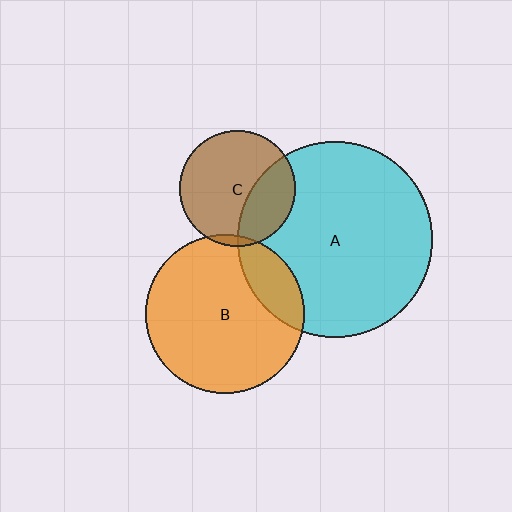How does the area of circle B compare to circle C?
Approximately 1.9 times.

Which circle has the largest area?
Circle A (cyan).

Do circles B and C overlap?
Yes.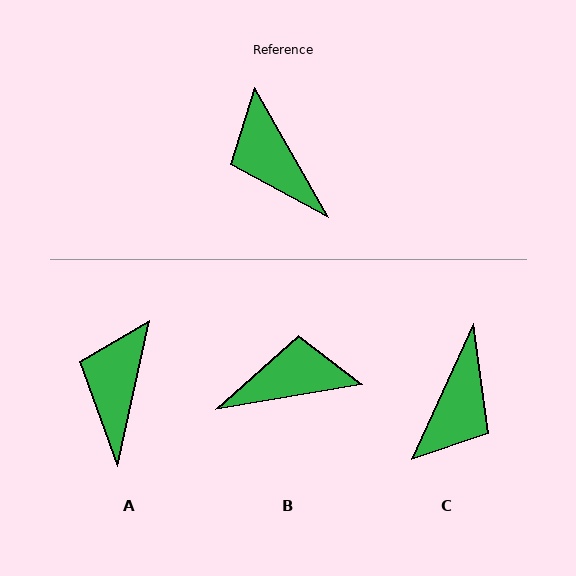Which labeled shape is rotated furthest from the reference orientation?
C, about 126 degrees away.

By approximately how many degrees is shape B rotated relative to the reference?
Approximately 110 degrees clockwise.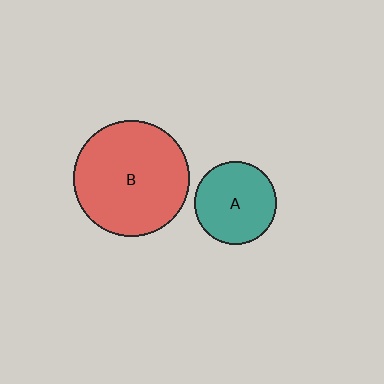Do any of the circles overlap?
No, none of the circles overlap.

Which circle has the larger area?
Circle B (red).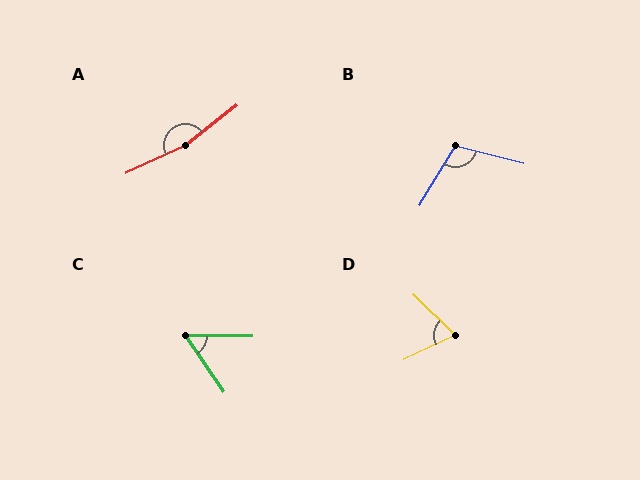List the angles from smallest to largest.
C (55°), D (70°), B (106°), A (167°).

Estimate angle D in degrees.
Approximately 70 degrees.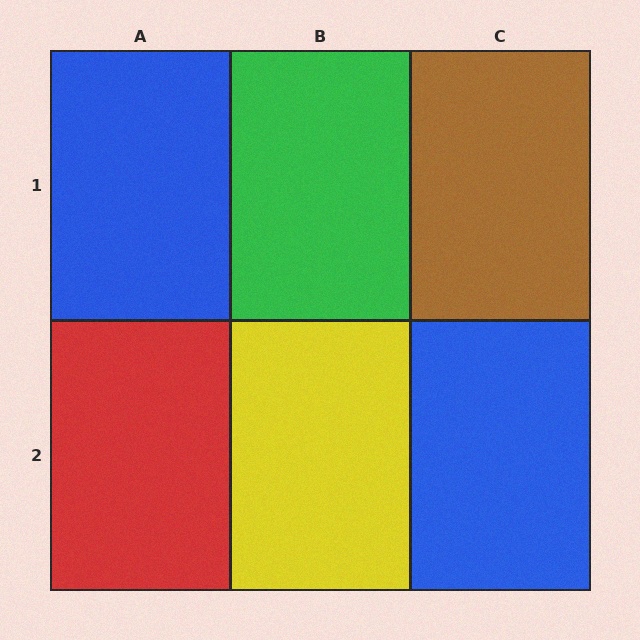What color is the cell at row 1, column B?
Green.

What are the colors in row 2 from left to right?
Red, yellow, blue.